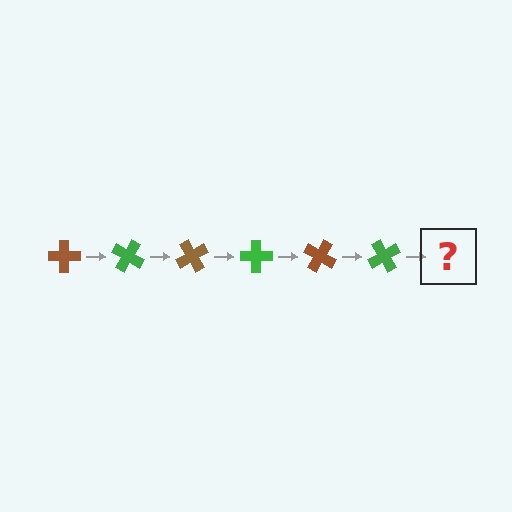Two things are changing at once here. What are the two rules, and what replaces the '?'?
The two rules are that it rotates 30 degrees each step and the color cycles through brown and green. The '?' should be a brown cross, rotated 180 degrees from the start.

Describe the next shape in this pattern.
It should be a brown cross, rotated 180 degrees from the start.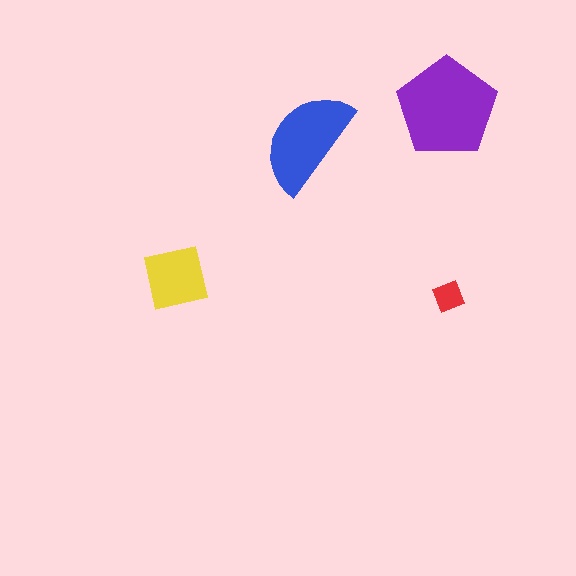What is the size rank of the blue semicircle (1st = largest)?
2nd.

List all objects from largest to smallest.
The purple pentagon, the blue semicircle, the yellow square, the red square.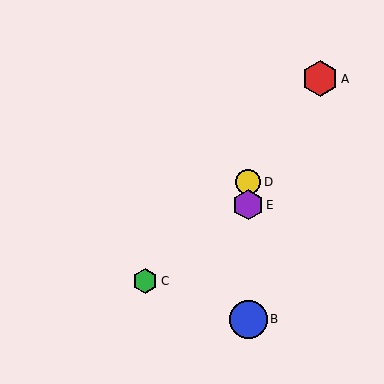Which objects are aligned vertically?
Objects B, D, E are aligned vertically.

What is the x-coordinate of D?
Object D is at x≈248.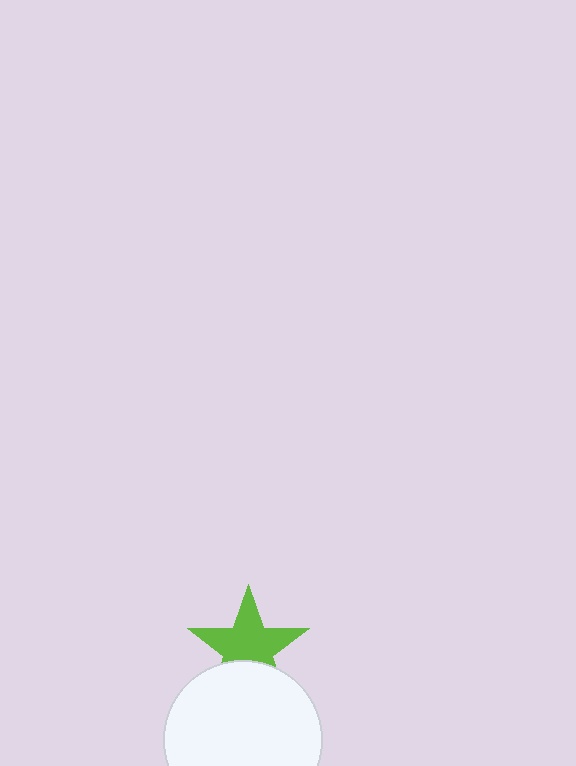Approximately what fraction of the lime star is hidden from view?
Roughly 30% of the lime star is hidden behind the white circle.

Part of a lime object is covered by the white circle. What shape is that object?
It is a star.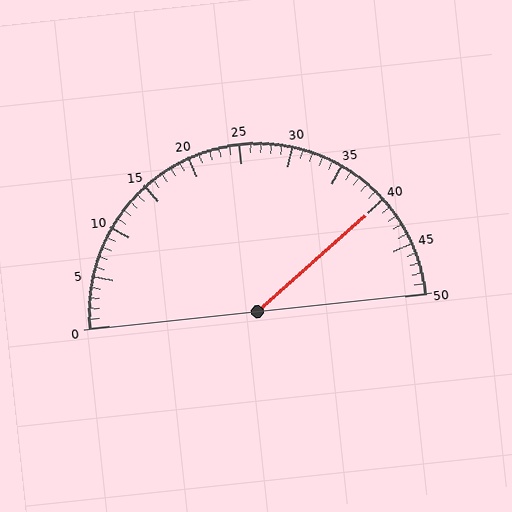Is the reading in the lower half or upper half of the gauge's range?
The reading is in the upper half of the range (0 to 50).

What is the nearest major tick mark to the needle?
The nearest major tick mark is 40.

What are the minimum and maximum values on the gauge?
The gauge ranges from 0 to 50.